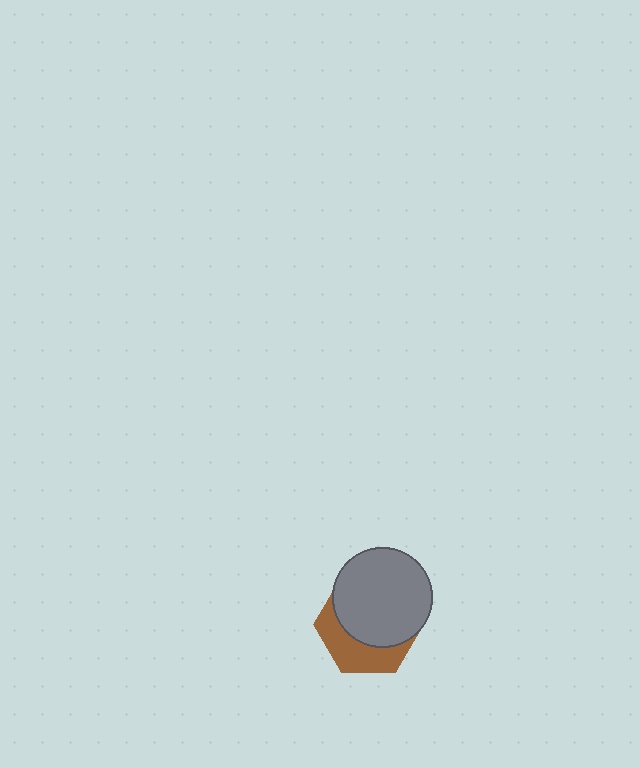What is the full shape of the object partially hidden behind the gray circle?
The partially hidden object is a brown hexagon.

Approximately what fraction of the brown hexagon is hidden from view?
Roughly 62% of the brown hexagon is hidden behind the gray circle.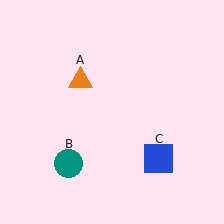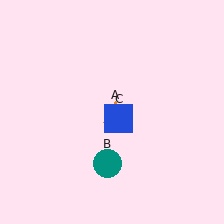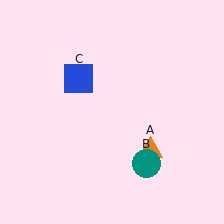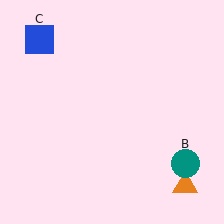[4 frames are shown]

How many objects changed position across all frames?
3 objects changed position: orange triangle (object A), teal circle (object B), blue square (object C).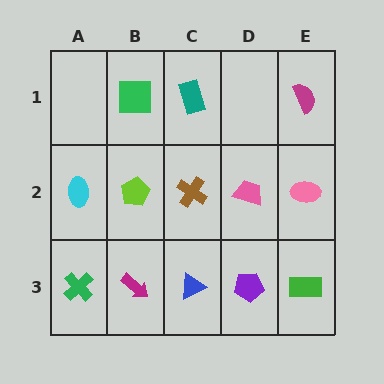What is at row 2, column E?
A pink ellipse.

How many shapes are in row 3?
5 shapes.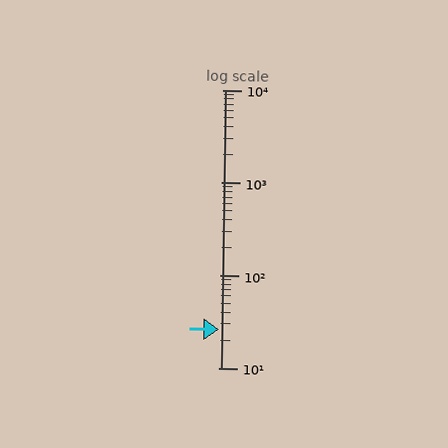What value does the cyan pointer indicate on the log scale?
The pointer indicates approximately 26.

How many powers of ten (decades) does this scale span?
The scale spans 3 decades, from 10 to 10000.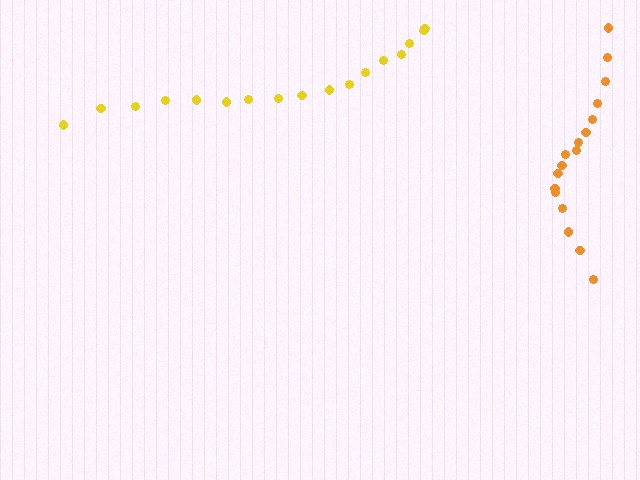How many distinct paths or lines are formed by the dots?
There are 2 distinct paths.